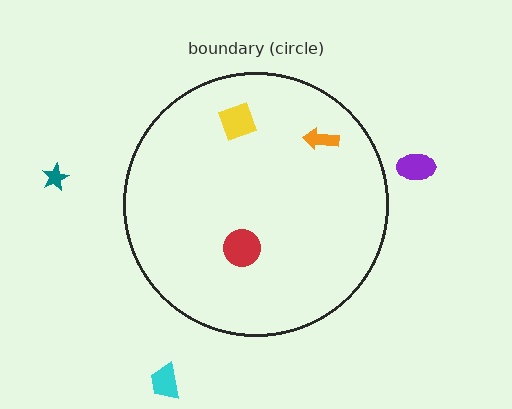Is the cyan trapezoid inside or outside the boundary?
Outside.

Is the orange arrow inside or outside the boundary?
Inside.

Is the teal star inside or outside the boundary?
Outside.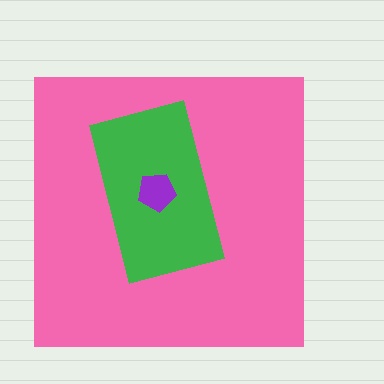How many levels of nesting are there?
3.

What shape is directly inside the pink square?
The green rectangle.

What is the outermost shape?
The pink square.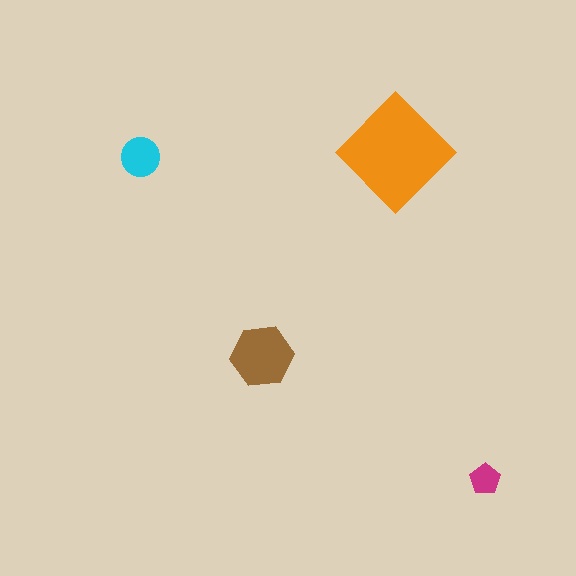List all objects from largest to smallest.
The orange diamond, the brown hexagon, the cyan circle, the magenta pentagon.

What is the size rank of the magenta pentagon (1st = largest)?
4th.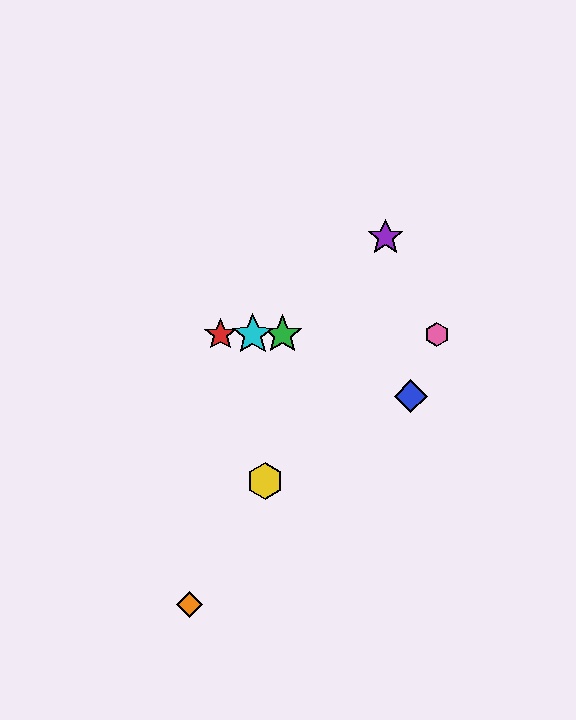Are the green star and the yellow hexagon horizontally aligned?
No, the green star is at y≈335 and the yellow hexagon is at y≈481.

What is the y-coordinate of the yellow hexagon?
The yellow hexagon is at y≈481.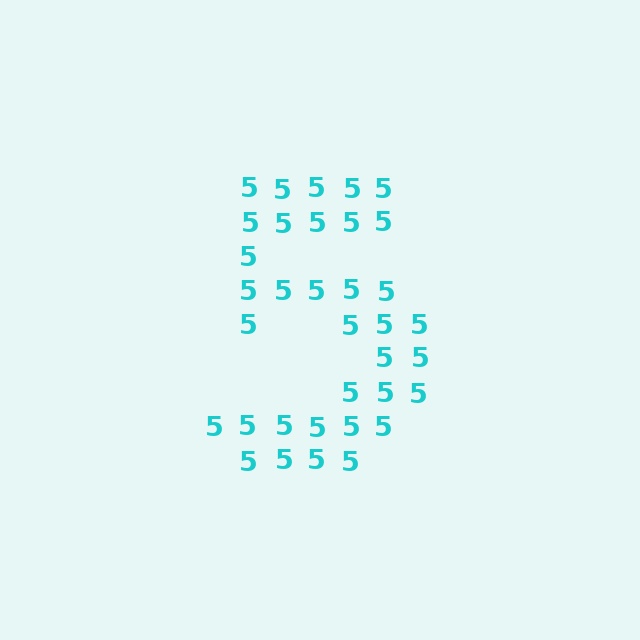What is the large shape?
The large shape is the digit 5.